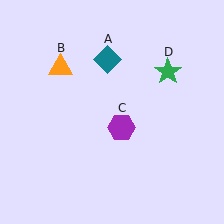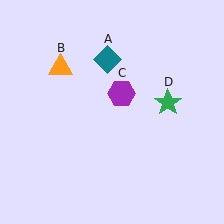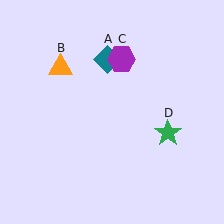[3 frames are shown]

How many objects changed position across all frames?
2 objects changed position: purple hexagon (object C), green star (object D).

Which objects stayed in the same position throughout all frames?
Teal diamond (object A) and orange triangle (object B) remained stationary.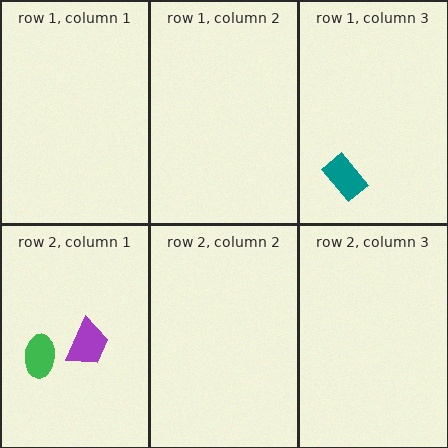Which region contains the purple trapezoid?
The row 2, column 1 region.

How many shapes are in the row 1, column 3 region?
1.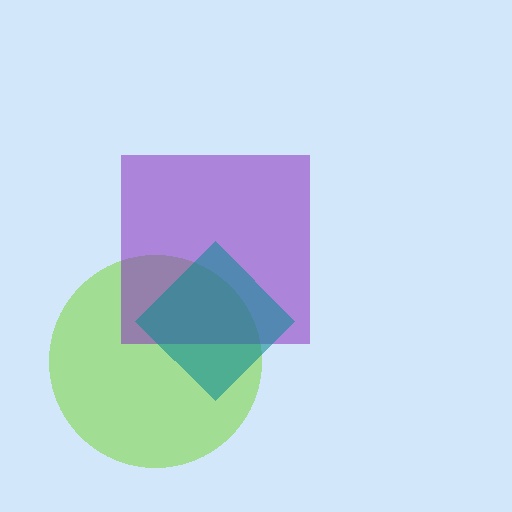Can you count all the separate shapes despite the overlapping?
Yes, there are 3 separate shapes.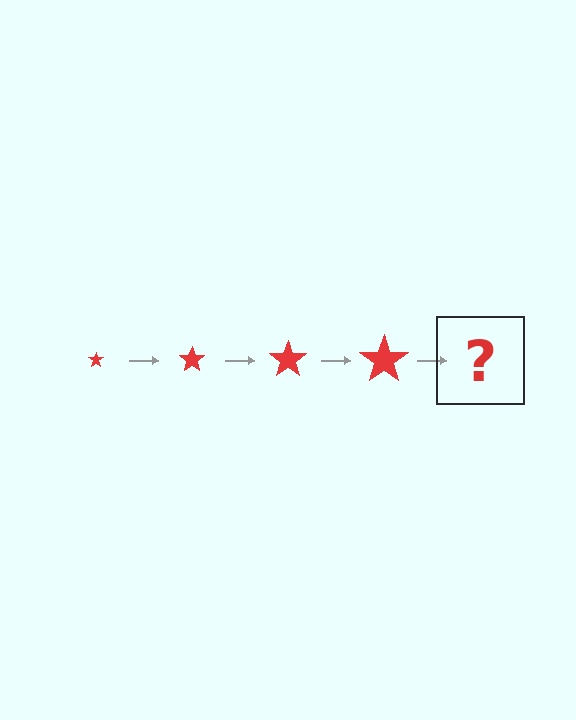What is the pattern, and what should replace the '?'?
The pattern is that the star gets progressively larger each step. The '?' should be a red star, larger than the previous one.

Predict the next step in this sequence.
The next step is a red star, larger than the previous one.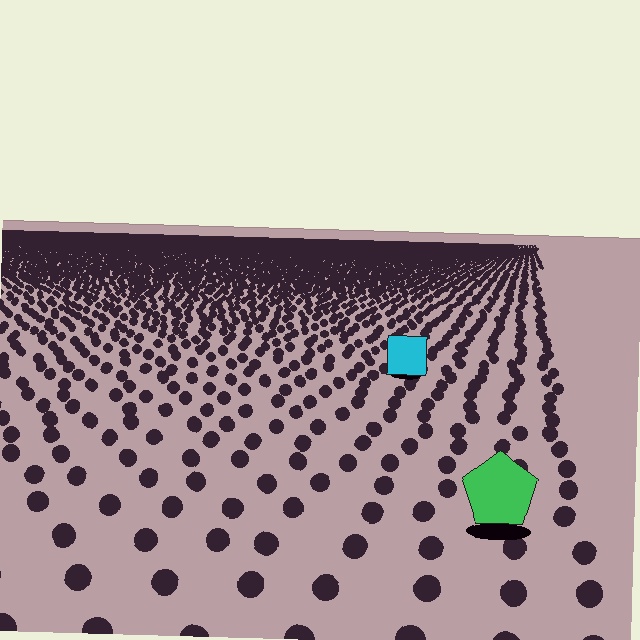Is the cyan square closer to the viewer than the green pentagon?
No. The green pentagon is closer — you can tell from the texture gradient: the ground texture is coarser near it.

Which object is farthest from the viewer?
The cyan square is farthest from the viewer. It appears smaller and the ground texture around it is denser.